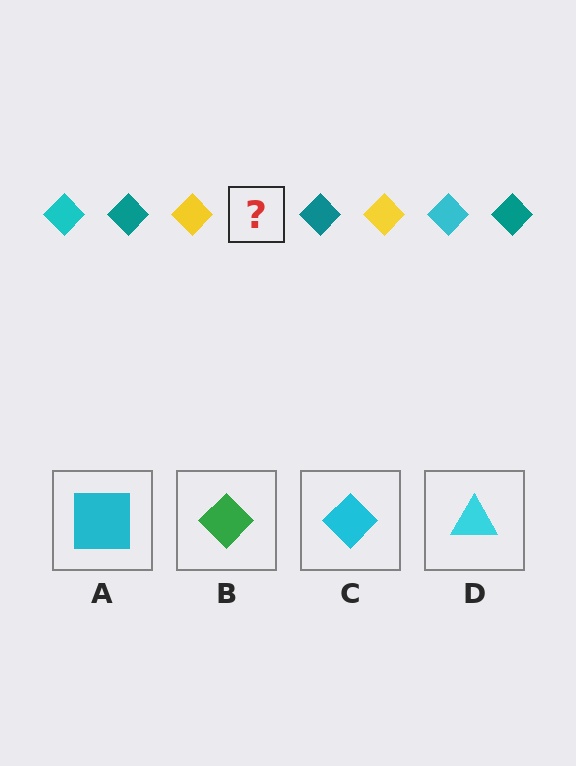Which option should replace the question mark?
Option C.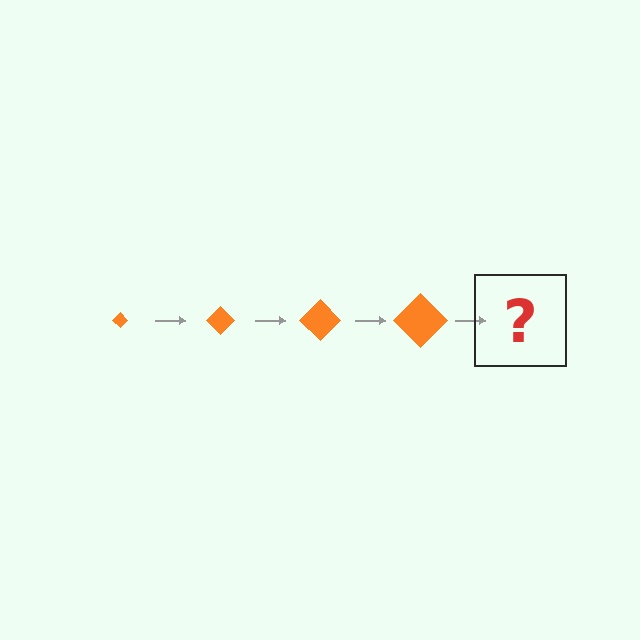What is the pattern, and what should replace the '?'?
The pattern is that the diamond gets progressively larger each step. The '?' should be an orange diamond, larger than the previous one.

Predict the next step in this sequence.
The next step is an orange diamond, larger than the previous one.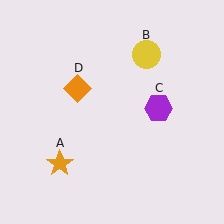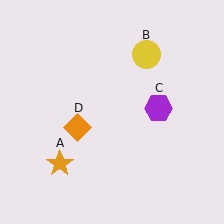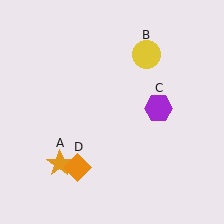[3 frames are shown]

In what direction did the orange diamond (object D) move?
The orange diamond (object D) moved down.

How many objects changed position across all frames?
1 object changed position: orange diamond (object D).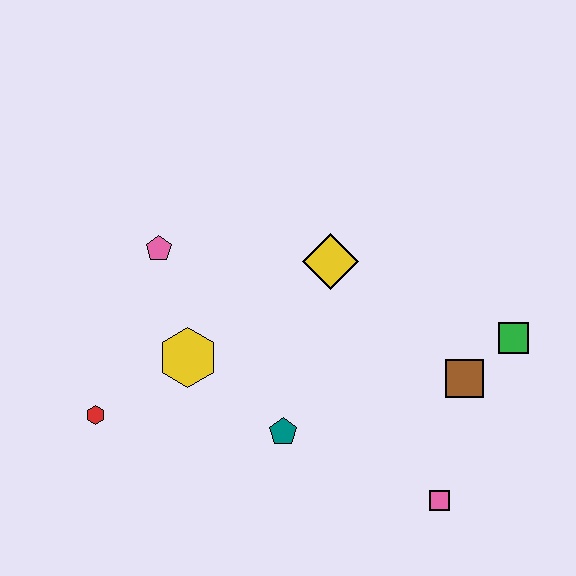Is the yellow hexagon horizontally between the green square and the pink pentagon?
Yes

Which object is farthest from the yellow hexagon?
The green square is farthest from the yellow hexagon.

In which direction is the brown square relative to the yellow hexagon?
The brown square is to the right of the yellow hexagon.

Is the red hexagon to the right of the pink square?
No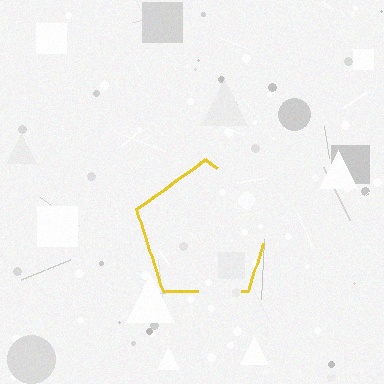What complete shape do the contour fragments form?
The contour fragments form a pentagon.